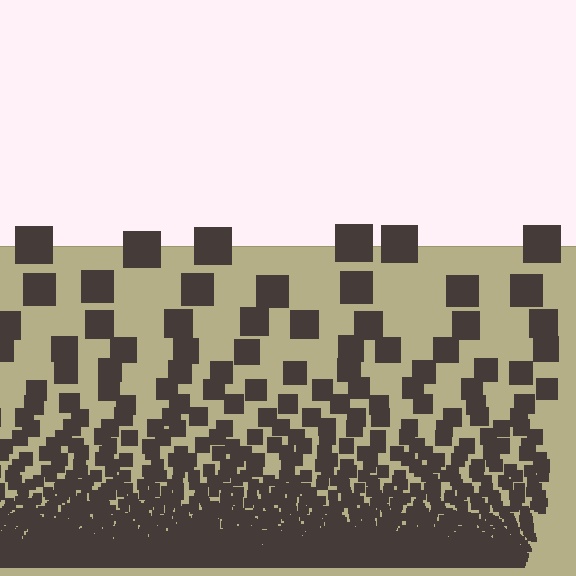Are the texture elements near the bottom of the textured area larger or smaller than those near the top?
Smaller. The gradient is inverted — elements near the bottom are smaller and denser.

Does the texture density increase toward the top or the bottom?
Density increases toward the bottom.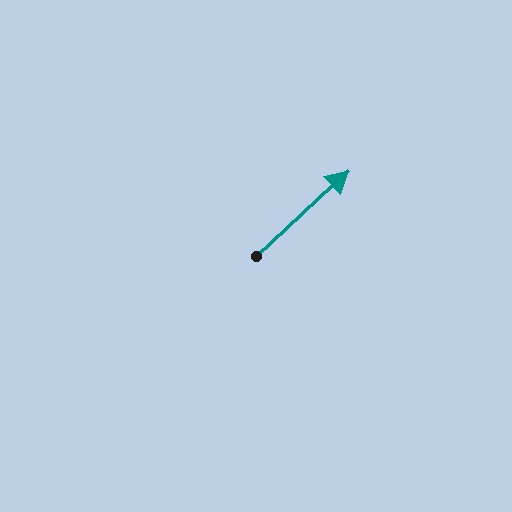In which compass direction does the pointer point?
Northeast.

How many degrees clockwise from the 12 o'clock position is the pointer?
Approximately 47 degrees.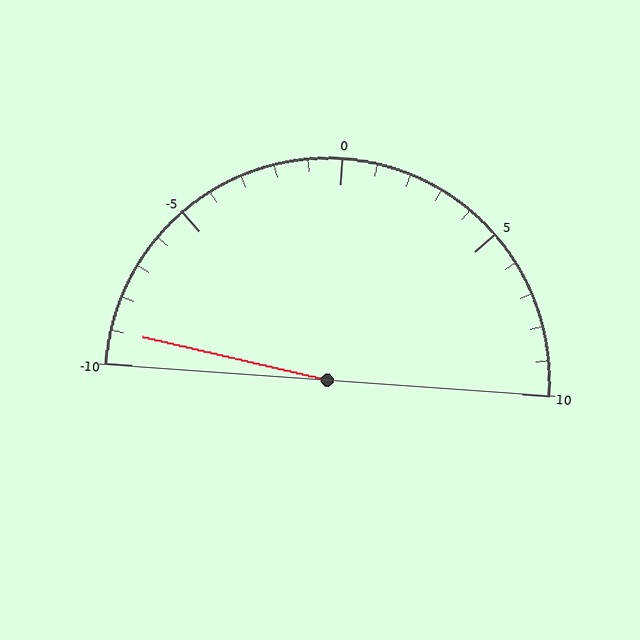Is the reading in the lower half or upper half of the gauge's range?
The reading is in the lower half of the range (-10 to 10).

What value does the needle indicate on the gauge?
The needle indicates approximately -9.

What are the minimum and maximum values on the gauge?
The gauge ranges from -10 to 10.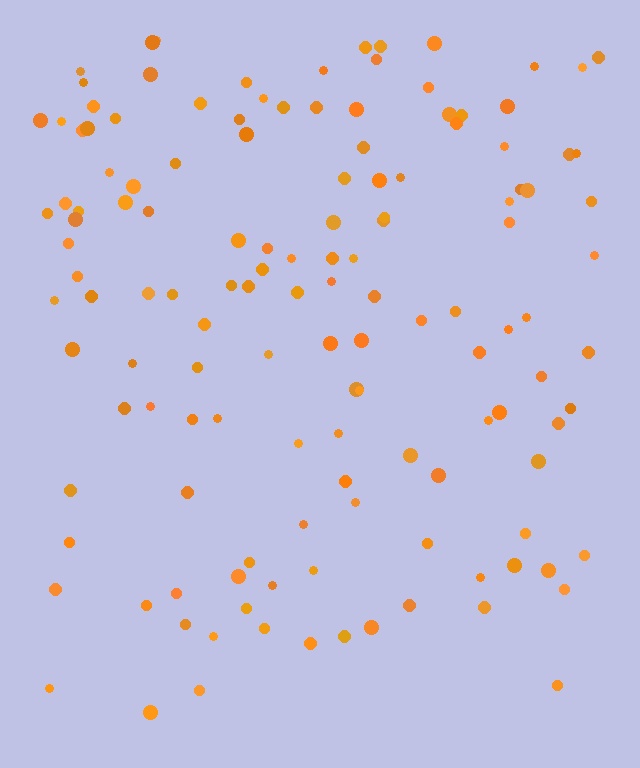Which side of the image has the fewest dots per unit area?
The bottom.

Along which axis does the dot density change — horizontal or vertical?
Vertical.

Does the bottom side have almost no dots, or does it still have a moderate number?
Still a moderate number, just noticeably fewer than the top.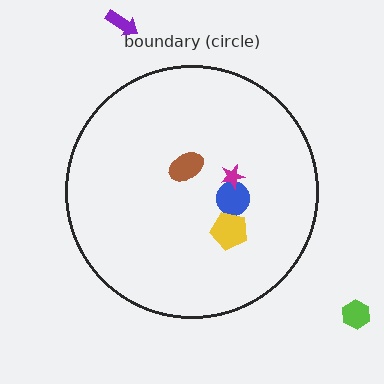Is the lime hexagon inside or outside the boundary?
Outside.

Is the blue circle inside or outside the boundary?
Inside.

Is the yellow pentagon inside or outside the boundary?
Inside.